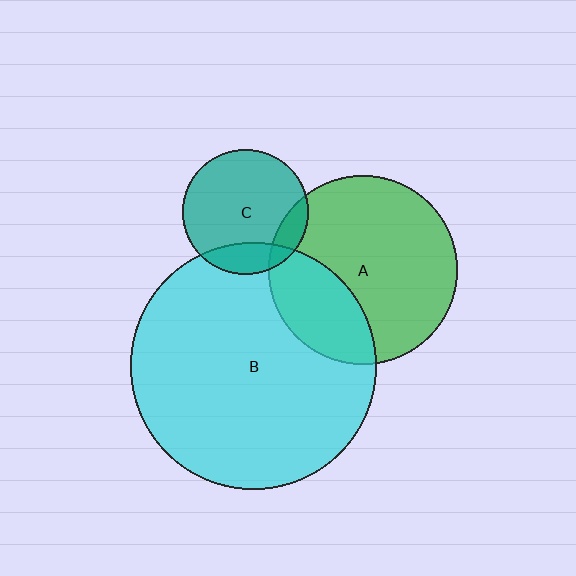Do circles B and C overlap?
Yes.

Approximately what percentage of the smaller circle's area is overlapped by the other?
Approximately 15%.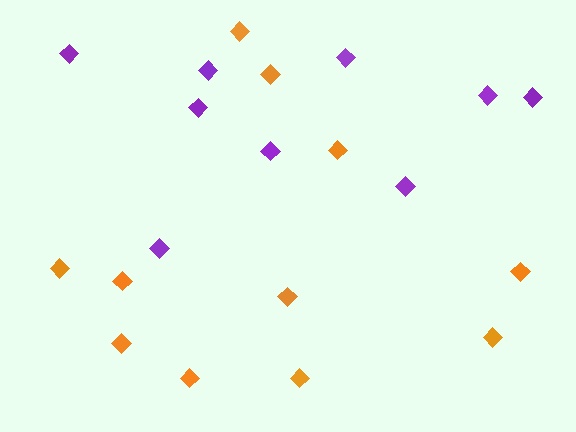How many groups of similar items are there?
There are 2 groups: one group of purple diamonds (9) and one group of orange diamonds (11).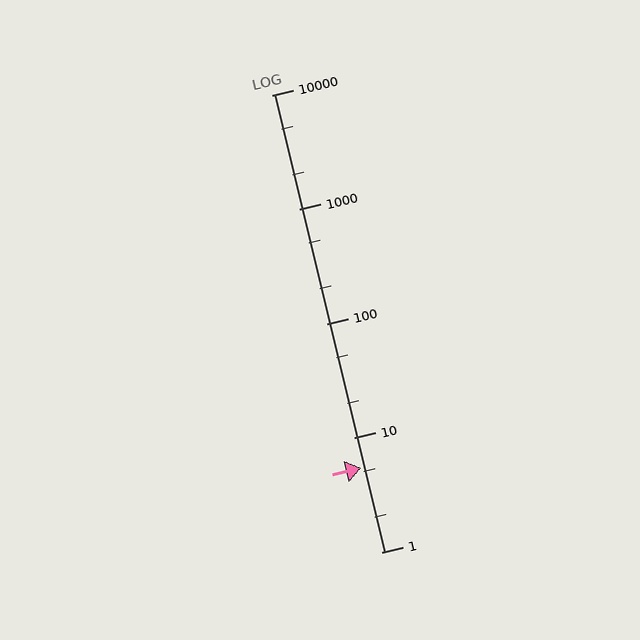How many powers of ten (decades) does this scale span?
The scale spans 4 decades, from 1 to 10000.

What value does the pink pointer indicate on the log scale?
The pointer indicates approximately 5.5.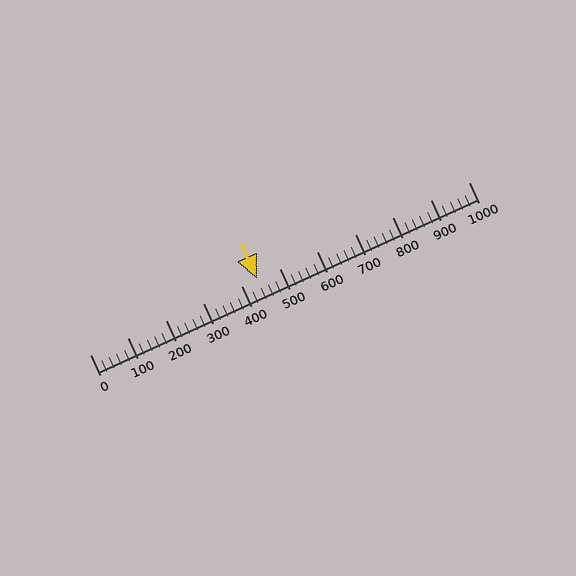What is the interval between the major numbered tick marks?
The major tick marks are spaced 100 units apart.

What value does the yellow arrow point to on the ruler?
The yellow arrow points to approximately 440.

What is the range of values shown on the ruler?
The ruler shows values from 0 to 1000.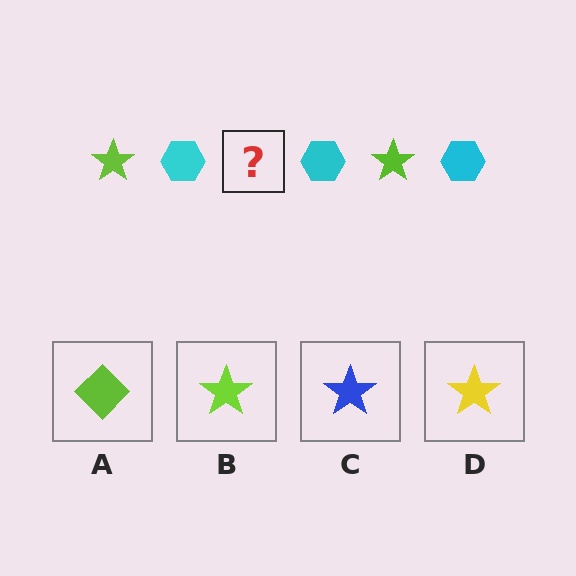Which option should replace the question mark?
Option B.